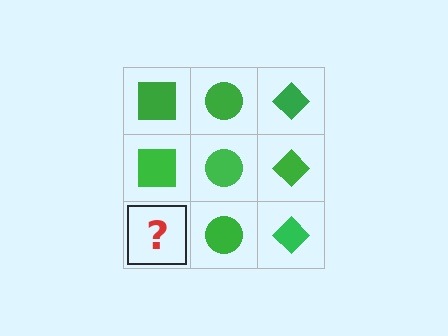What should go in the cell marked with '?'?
The missing cell should contain a green square.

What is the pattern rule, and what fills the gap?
The rule is that each column has a consistent shape. The gap should be filled with a green square.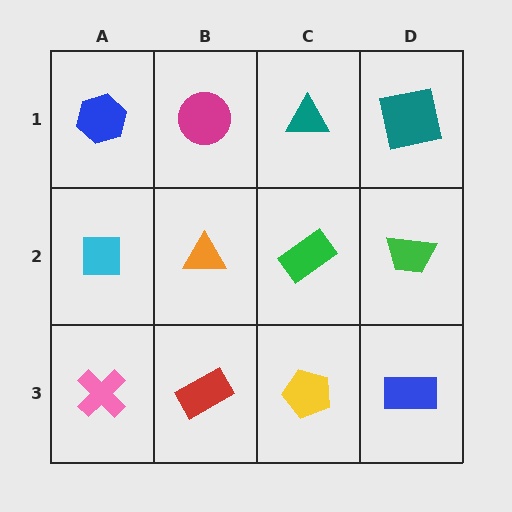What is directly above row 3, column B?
An orange triangle.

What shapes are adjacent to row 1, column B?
An orange triangle (row 2, column B), a blue hexagon (row 1, column A), a teal triangle (row 1, column C).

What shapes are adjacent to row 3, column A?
A cyan square (row 2, column A), a red rectangle (row 3, column B).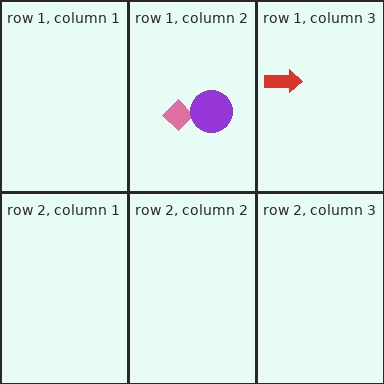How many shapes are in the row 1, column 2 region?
2.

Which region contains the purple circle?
The row 1, column 2 region.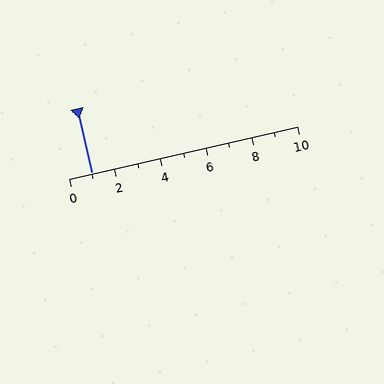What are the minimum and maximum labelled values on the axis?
The axis runs from 0 to 10.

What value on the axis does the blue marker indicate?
The marker indicates approximately 1.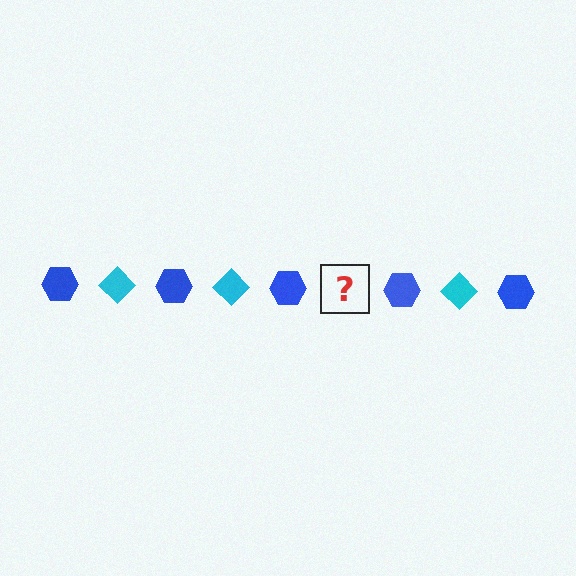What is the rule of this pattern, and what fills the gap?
The rule is that the pattern alternates between blue hexagon and cyan diamond. The gap should be filled with a cyan diamond.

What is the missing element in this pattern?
The missing element is a cyan diamond.